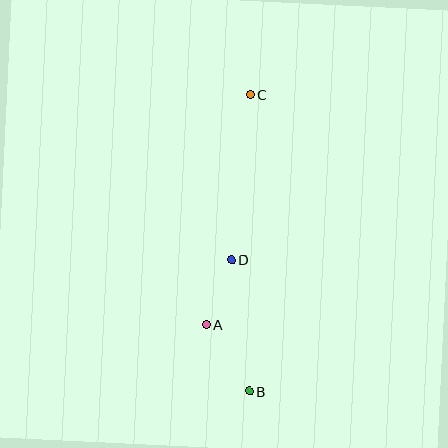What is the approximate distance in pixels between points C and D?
The distance between C and D is approximately 166 pixels.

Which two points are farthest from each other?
Points B and C are farthest from each other.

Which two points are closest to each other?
Points A and D are closest to each other.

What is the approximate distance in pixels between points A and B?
The distance between A and B is approximately 80 pixels.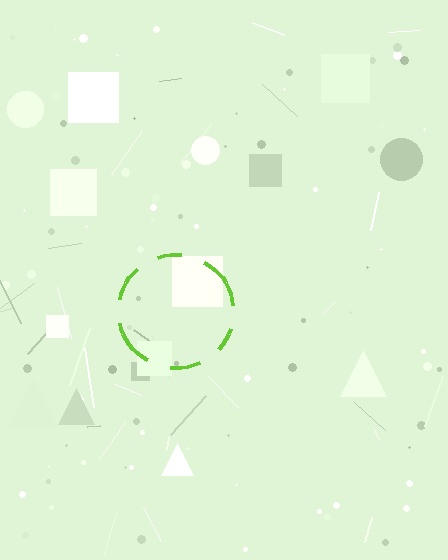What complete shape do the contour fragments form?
The contour fragments form a circle.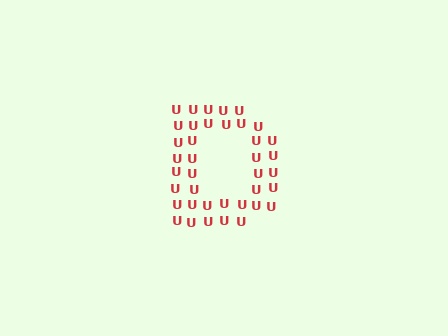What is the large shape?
The large shape is the letter D.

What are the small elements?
The small elements are letter U's.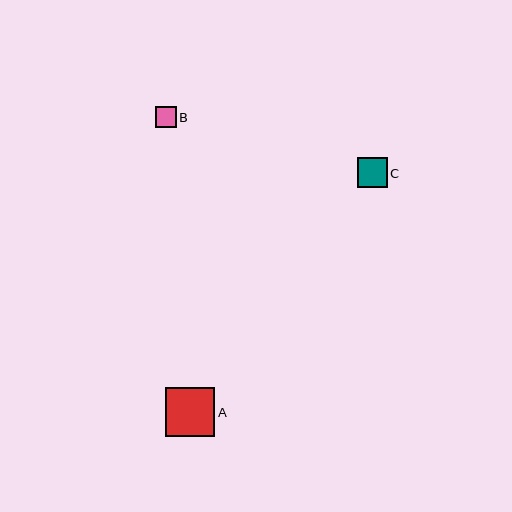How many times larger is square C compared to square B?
Square C is approximately 1.5 times the size of square B.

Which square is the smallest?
Square B is the smallest with a size of approximately 21 pixels.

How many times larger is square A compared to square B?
Square A is approximately 2.4 times the size of square B.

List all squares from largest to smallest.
From largest to smallest: A, C, B.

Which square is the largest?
Square A is the largest with a size of approximately 50 pixels.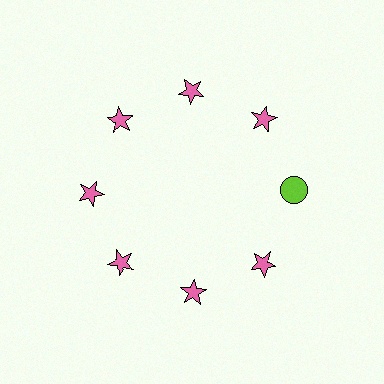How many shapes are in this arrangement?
There are 8 shapes arranged in a ring pattern.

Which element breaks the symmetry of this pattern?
The lime circle at roughly the 3 o'clock position breaks the symmetry. All other shapes are pink stars.